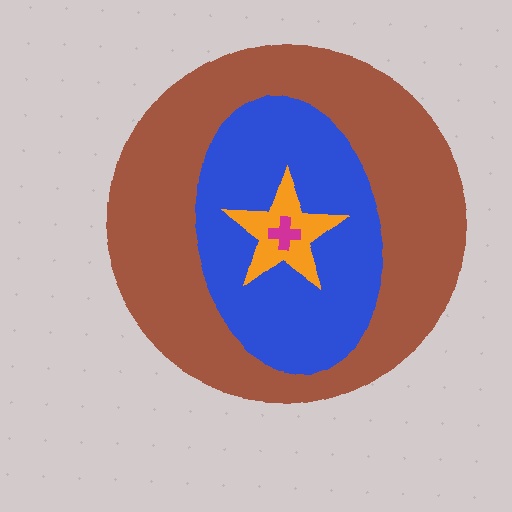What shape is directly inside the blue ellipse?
The orange star.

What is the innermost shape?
The magenta cross.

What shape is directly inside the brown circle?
The blue ellipse.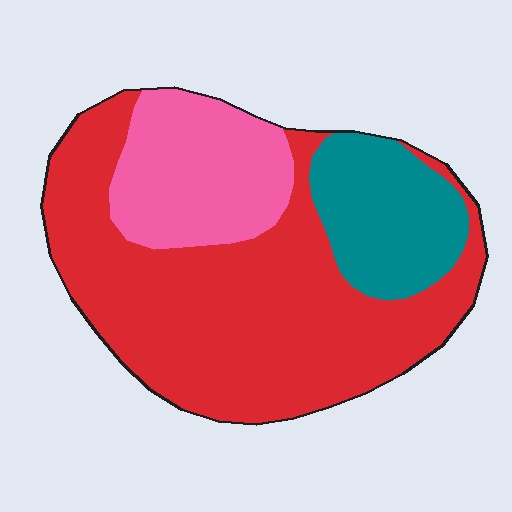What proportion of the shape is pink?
Pink covers about 20% of the shape.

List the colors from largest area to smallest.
From largest to smallest: red, pink, teal.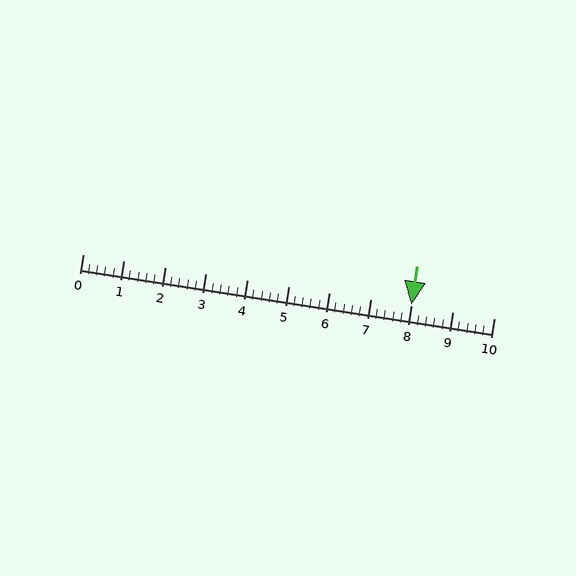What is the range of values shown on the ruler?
The ruler shows values from 0 to 10.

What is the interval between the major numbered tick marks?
The major tick marks are spaced 1 units apart.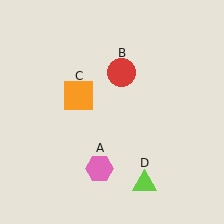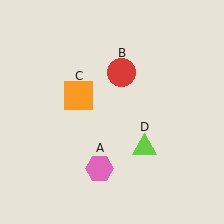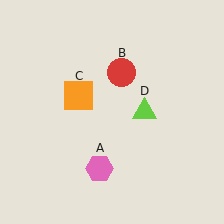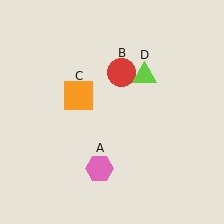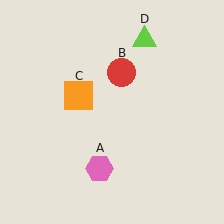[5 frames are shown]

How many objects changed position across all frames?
1 object changed position: lime triangle (object D).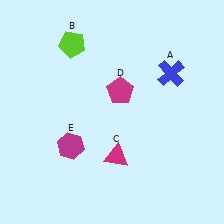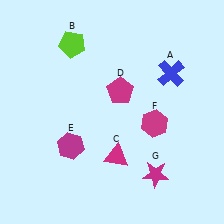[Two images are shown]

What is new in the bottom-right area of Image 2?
A magenta star (G) was added in the bottom-right area of Image 2.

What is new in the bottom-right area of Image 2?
A magenta hexagon (F) was added in the bottom-right area of Image 2.